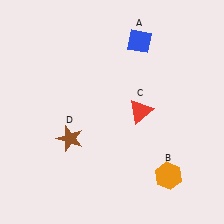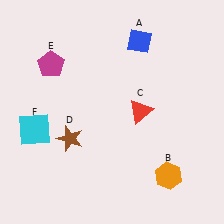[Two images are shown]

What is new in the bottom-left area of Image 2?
A cyan square (F) was added in the bottom-left area of Image 2.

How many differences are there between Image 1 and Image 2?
There are 2 differences between the two images.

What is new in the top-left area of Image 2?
A magenta pentagon (E) was added in the top-left area of Image 2.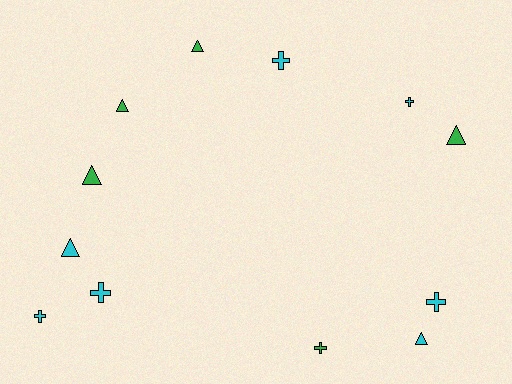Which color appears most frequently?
Cyan, with 7 objects.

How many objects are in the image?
There are 12 objects.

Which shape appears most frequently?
Cross, with 6 objects.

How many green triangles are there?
There are 4 green triangles.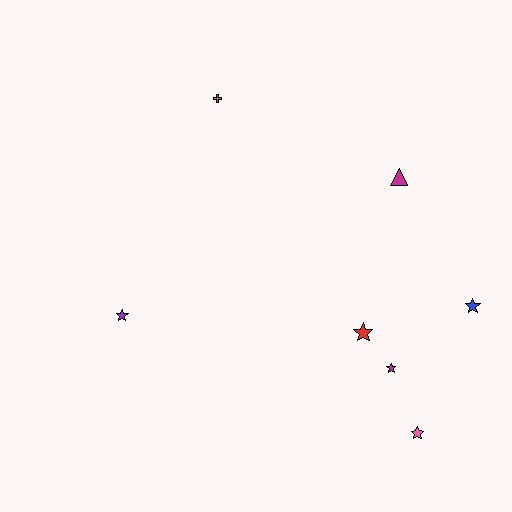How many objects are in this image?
There are 7 objects.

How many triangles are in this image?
There is 1 triangle.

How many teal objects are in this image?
There are no teal objects.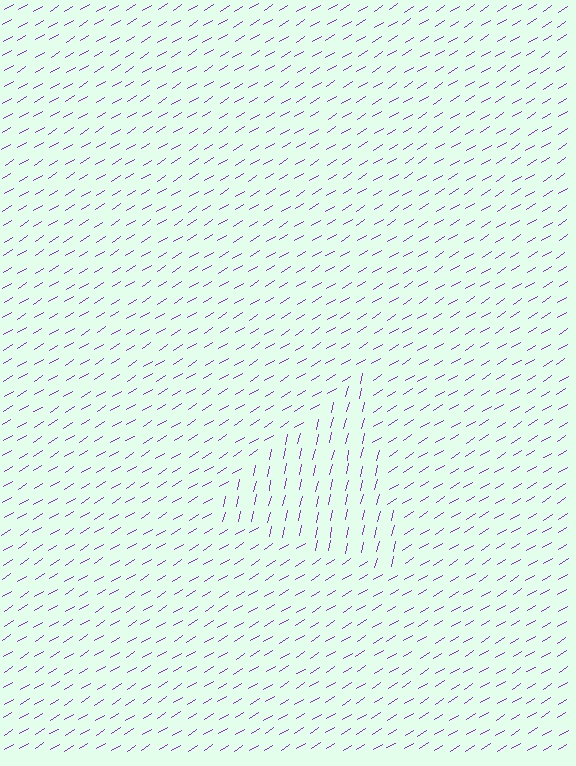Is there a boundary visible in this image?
Yes, there is a texture boundary formed by a change in line orientation.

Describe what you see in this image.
The image is filled with small purple line segments. A triangle region in the image has lines oriented differently from the surrounding lines, creating a visible texture boundary.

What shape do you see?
I see a triangle.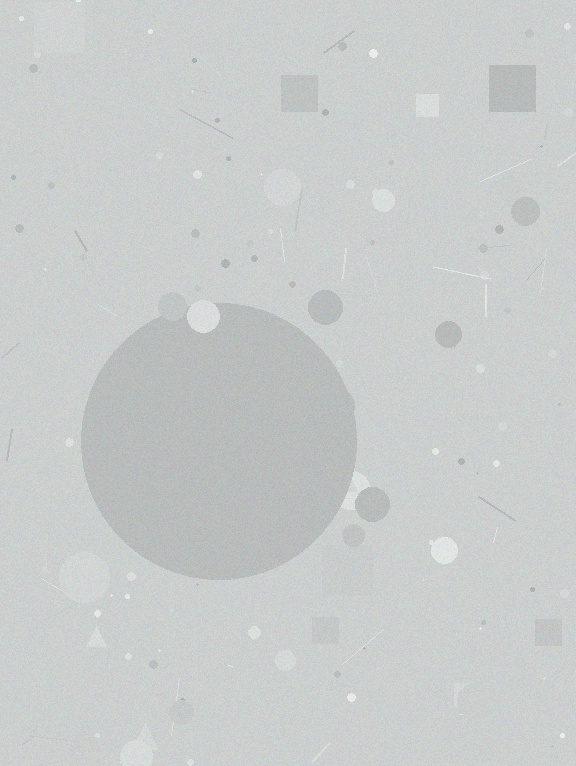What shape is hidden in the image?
A circle is hidden in the image.